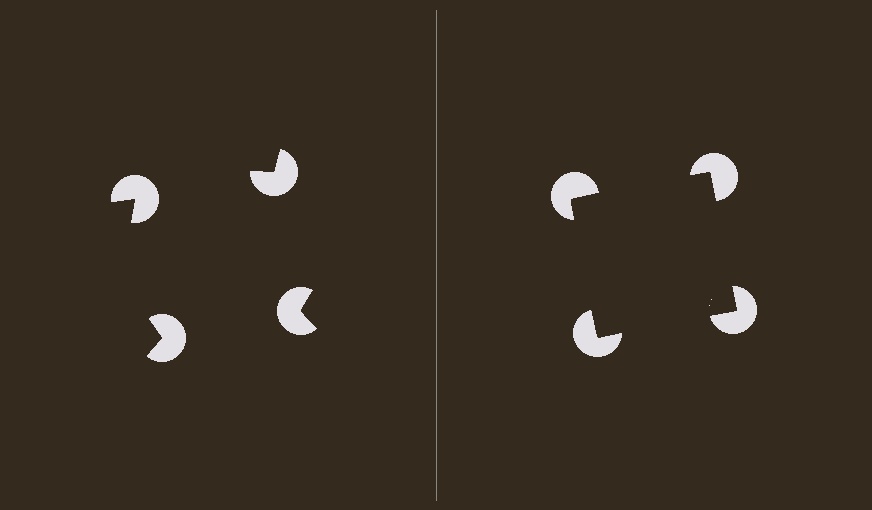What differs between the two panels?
The pac-man discs are positioned identically on both sides; only the wedge orientations differ. On the right they align to a square; on the left they are misaligned.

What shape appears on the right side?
An illusory square.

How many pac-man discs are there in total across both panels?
8 — 4 on each side.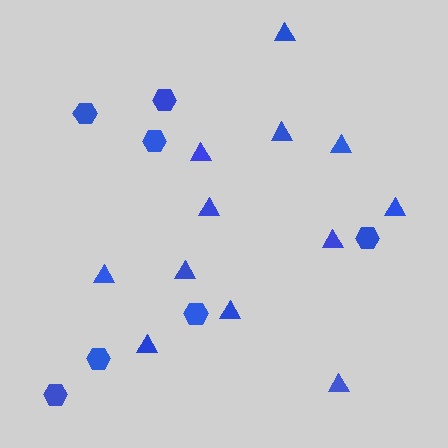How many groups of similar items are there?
There are 2 groups: one group of hexagons (7) and one group of triangles (12).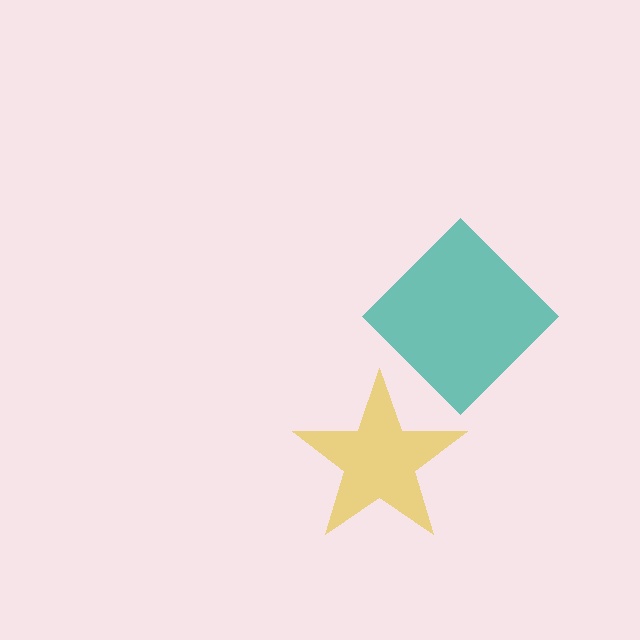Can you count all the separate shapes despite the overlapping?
Yes, there are 2 separate shapes.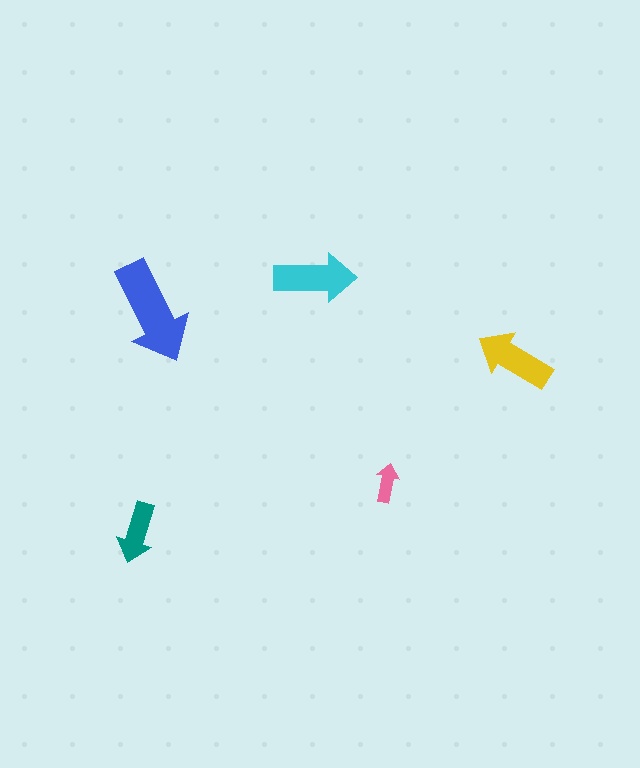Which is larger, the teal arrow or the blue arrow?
The blue one.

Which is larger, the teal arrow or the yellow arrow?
The yellow one.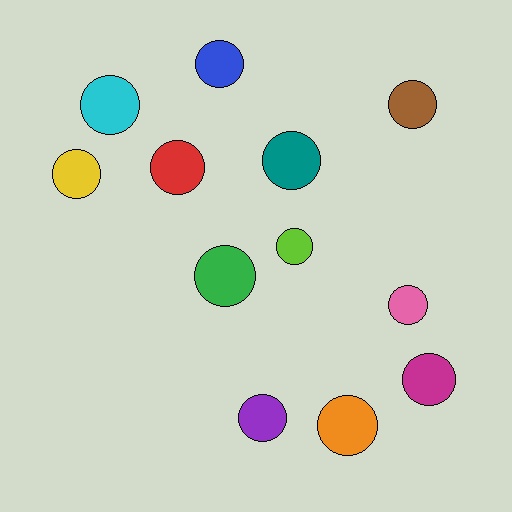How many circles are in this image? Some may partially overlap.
There are 12 circles.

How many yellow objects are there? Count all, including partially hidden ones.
There is 1 yellow object.